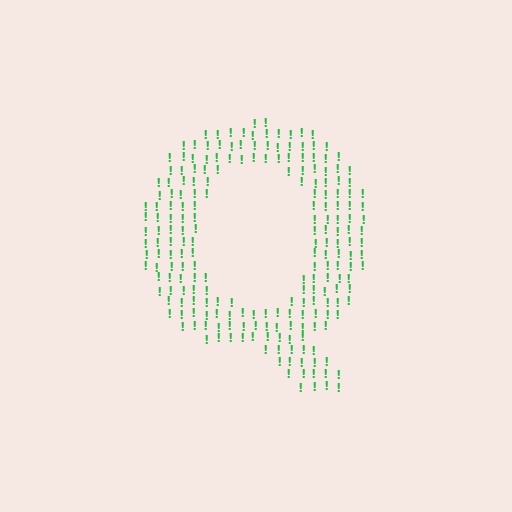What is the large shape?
The large shape is the letter Q.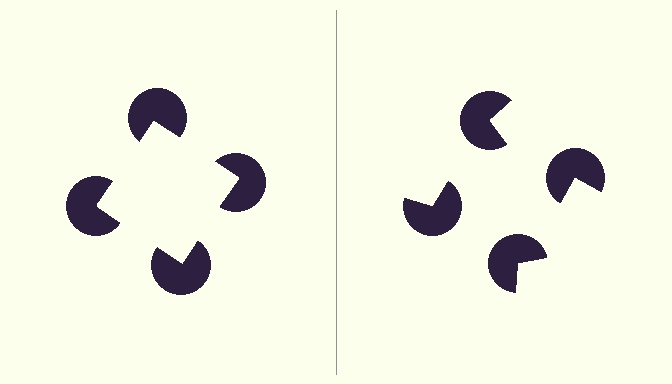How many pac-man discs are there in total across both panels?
8 — 4 on each side.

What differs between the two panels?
The pac-man discs are positioned identically on both sides; only the wedge orientations differ. On the left they align to a square; on the right they are misaligned.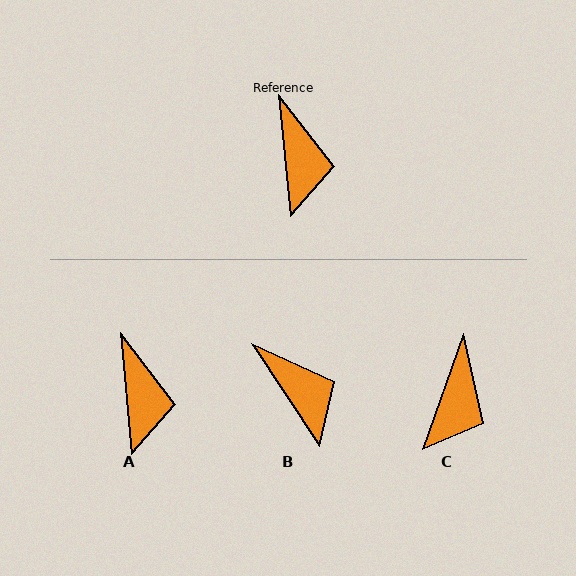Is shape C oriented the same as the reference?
No, it is off by about 25 degrees.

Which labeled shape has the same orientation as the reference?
A.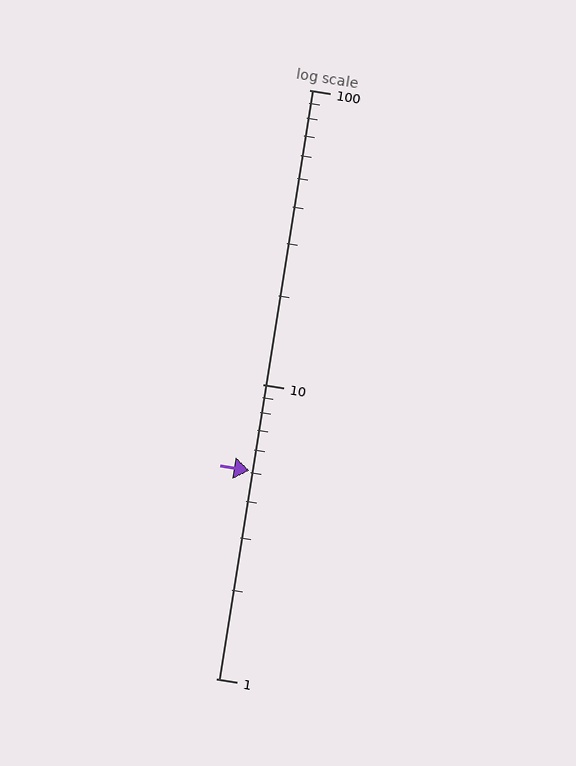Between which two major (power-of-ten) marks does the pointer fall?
The pointer is between 1 and 10.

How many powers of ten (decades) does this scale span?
The scale spans 2 decades, from 1 to 100.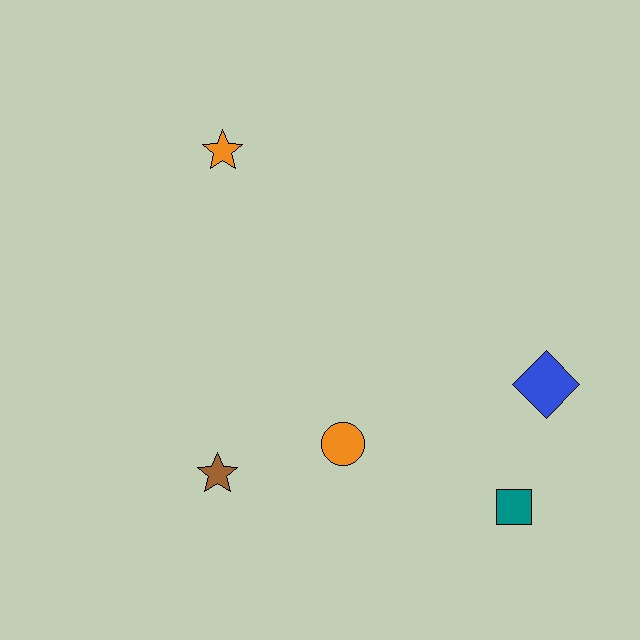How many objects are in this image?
There are 5 objects.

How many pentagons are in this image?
There are no pentagons.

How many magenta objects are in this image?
There are no magenta objects.